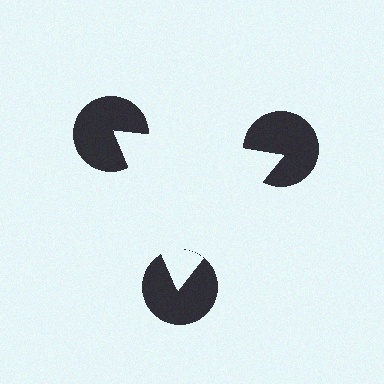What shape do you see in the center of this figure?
An illusory triangle — its edges are inferred from the aligned wedge cuts in the pac-man discs, not physically drawn.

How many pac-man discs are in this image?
There are 3 — one at each vertex of the illusory triangle.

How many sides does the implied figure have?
3 sides.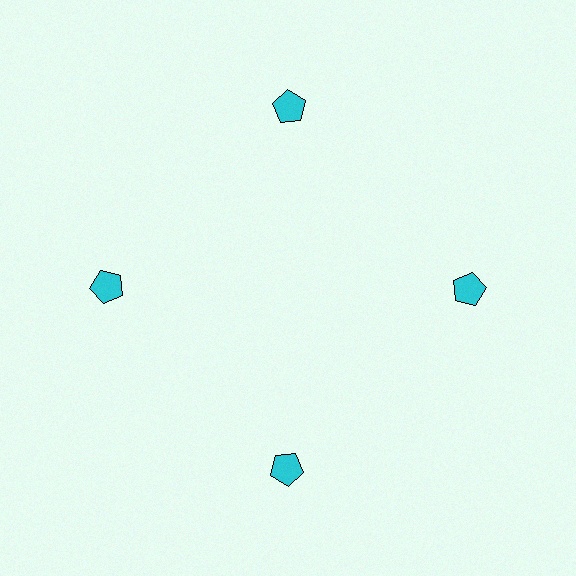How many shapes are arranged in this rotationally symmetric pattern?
There are 4 shapes, arranged in 4 groups of 1.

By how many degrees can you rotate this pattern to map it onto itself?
The pattern maps onto itself every 90 degrees of rotation.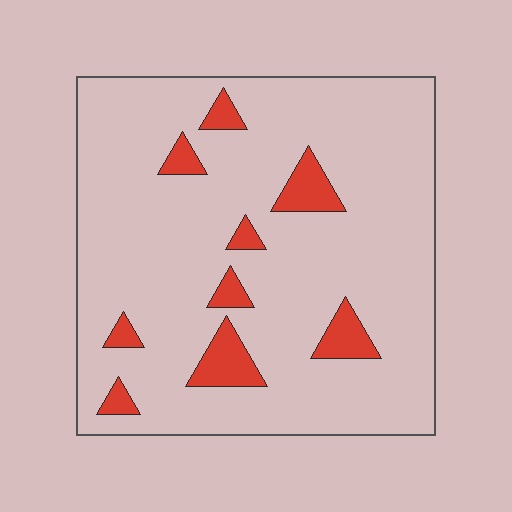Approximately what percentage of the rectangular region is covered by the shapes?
Approximately 10%.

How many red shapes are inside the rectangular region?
9.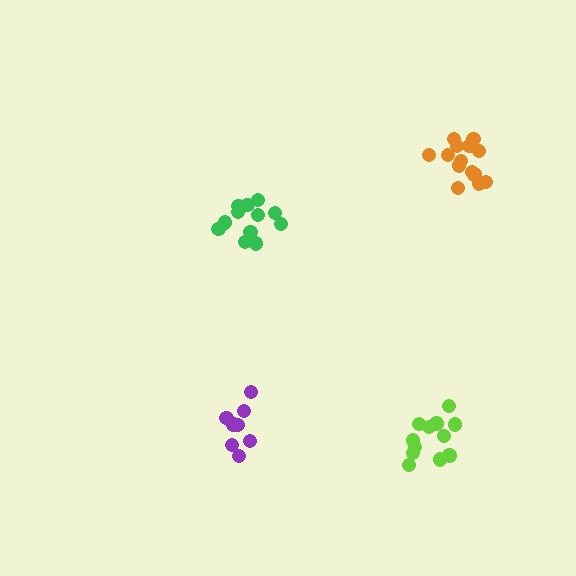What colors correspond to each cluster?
The clusters are colored: green, purple, lime, orange.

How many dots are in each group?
Group 1: 13 dots, Group 2: 8 dots, Group 3: 12 dots, Group 4: 14 dots (47 total).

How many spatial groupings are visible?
There are 4 spatial groupings.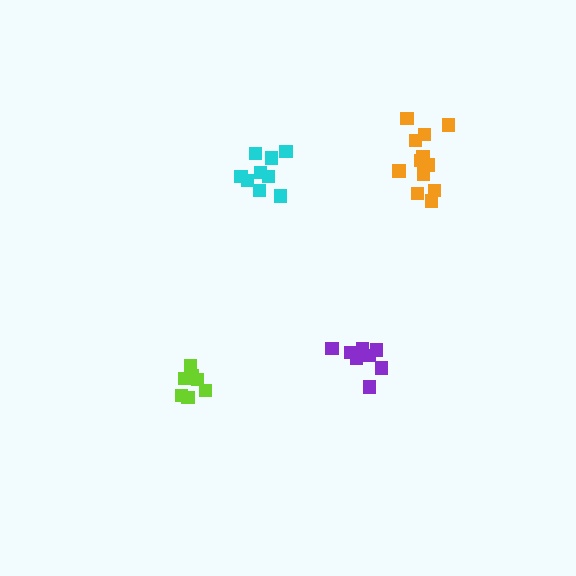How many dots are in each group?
Group 1: 8 dots, Group 2: 12 dots, Group 3: 8 dots, Group 4: 9 dots (37 total).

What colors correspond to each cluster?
The clusters are colored: lime, orange, purple, cyan.